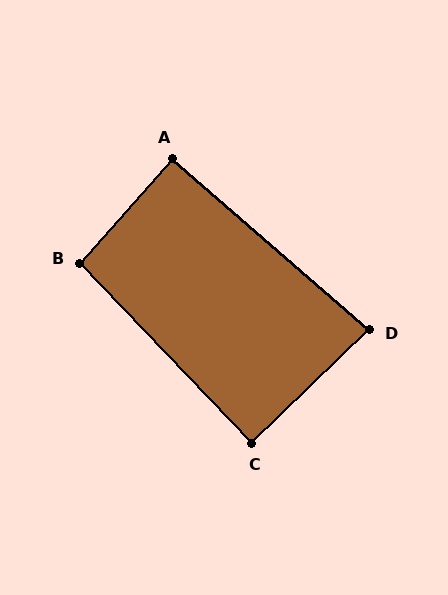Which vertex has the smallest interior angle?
D, at approximately 85 degrees.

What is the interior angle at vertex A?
Approximately 90 degrees (approximately right).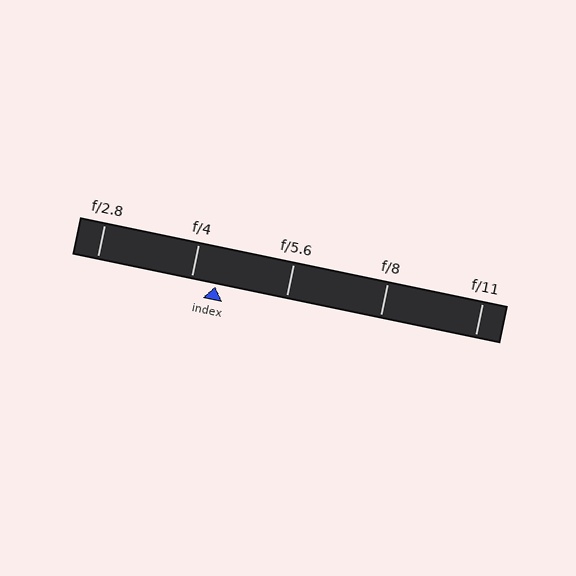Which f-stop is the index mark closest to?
The index mark is closest to f/4.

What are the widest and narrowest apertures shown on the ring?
The widest aperture shown is f/2.8 and the narrowest is f/11.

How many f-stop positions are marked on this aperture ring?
There are 5 f-stop positions marked.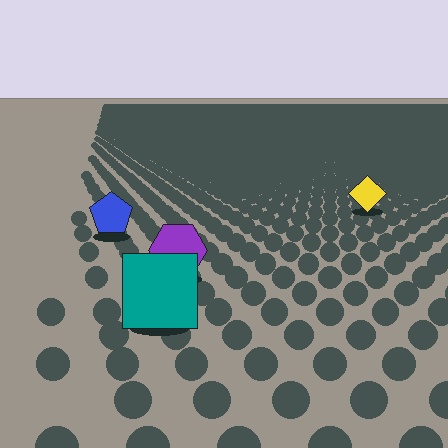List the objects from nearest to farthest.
From nearest to farthest: the teal square, the purple hexagon, the blue pentagon, the yellow diamond.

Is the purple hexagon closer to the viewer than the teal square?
No. The teal square is closer — you can tell from the texture gradient: the ground texture is coarser near it.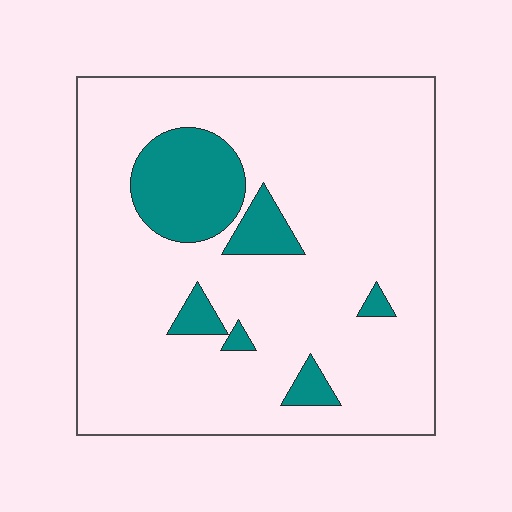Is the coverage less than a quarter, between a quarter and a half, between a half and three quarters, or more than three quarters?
Less than a quarter.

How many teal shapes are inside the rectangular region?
6.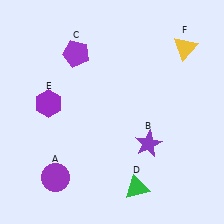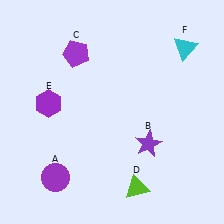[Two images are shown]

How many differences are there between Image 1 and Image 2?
There are 2 differences between the two images.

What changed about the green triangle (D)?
In Image 1, D is green. In Image 2, it changed to lime.